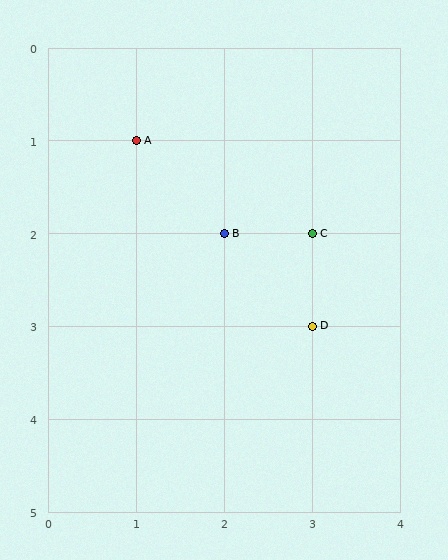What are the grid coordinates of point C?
Point C is at grid coordinates (3, 2).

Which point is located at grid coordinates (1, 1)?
Point A is at (1, 1).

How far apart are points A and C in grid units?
Points A and C are 2 columns and 1 row apart (about 2.2 grid units diagonally).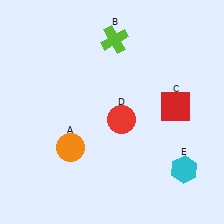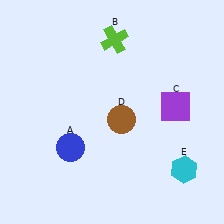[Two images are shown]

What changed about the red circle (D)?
In Image 1, D is red. In Image 2, it changed to brown.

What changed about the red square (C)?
In Image 1, C is red. In Image 2, it changed to purple.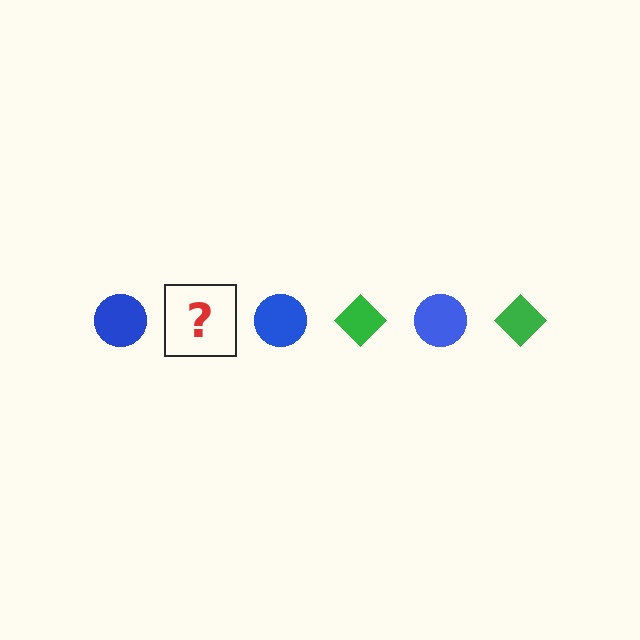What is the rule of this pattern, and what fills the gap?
The rule is that the pattern alternates between blue circle and green diamond. The gap should be filled with a green diamond.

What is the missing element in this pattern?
The missing element is a green diamond.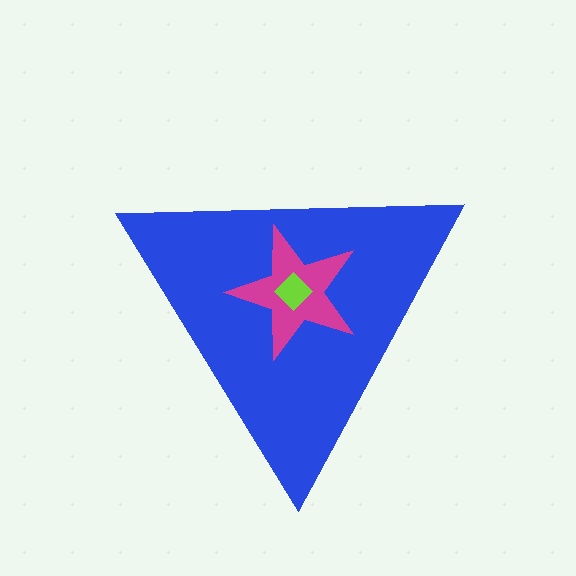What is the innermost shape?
The lime diamond.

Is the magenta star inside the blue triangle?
Yes.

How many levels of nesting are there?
3.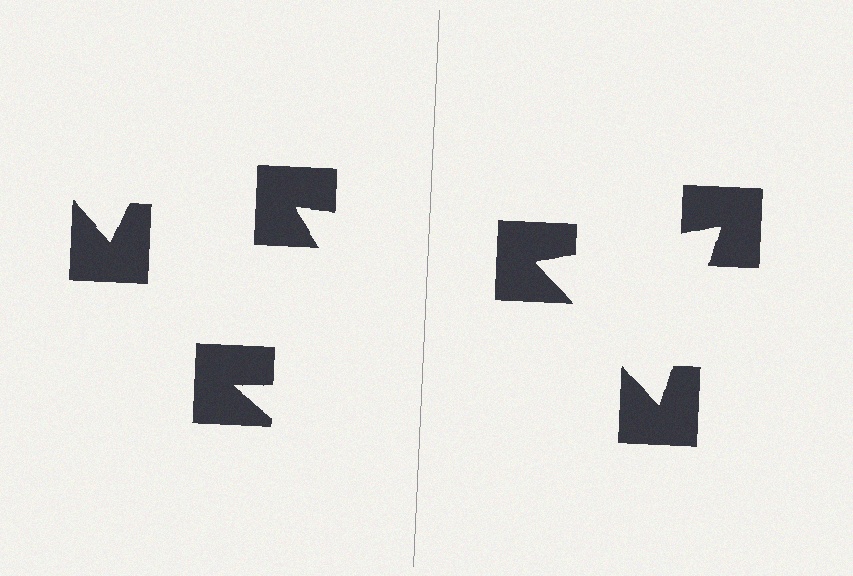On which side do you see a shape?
An illusory triangle appears on the right side. On the left side the wedge cuts are rotated, so no coherent shape forms.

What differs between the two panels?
The notched squares are positioned identically on both sides; only the wedge orientations differ. On the right they align to a triangle; on the left they are misaligned.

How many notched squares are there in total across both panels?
6 — 3 on each side.